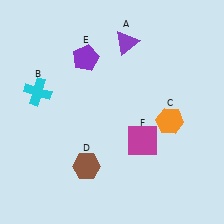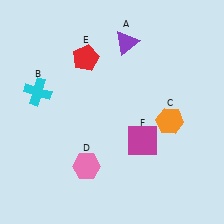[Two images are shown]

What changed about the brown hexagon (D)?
In Image 1, D is brown. In Image 2, it changed to pink.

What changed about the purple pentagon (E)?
In Image 1, E is purple. In Image 2, it changed to red.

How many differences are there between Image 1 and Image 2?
There are 2 differences between the two images.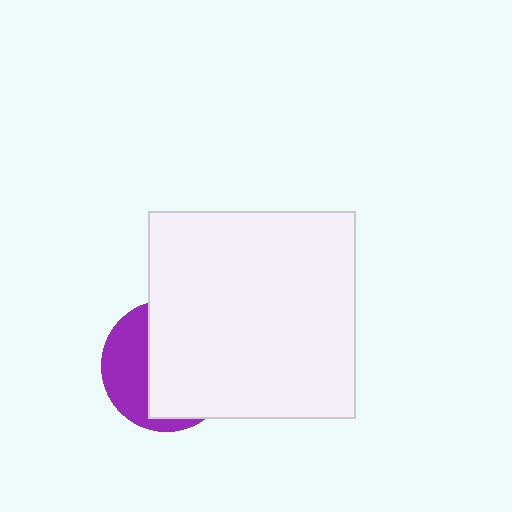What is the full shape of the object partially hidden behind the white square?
The partially hidden object is a purple circle.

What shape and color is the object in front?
The object in front is a white square.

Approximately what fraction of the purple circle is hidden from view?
Roughly 64% of the purple circle is hidden behind the white square.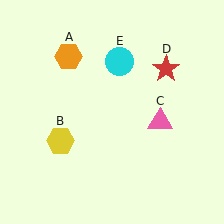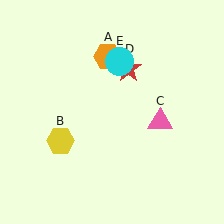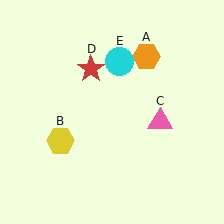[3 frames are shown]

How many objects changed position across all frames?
2 objects changed position: orange hexagon (object A), red star (object D).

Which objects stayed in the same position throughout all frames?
Yellow hexagon (object B) and pink triangle (object C) and cyan circle (object E) remained stationary.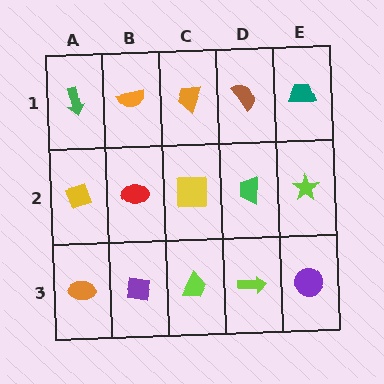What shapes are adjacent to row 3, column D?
A green trapezoid (row 2, column D), a lime trapezoid (row 3, column C), a purple circle (row 3, column E).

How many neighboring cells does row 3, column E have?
2.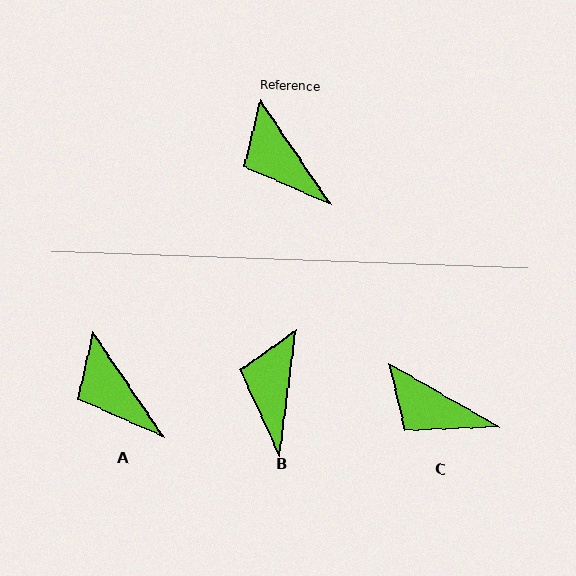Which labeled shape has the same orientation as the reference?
A.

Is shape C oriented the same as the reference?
No, it is off by about 26 degrees.